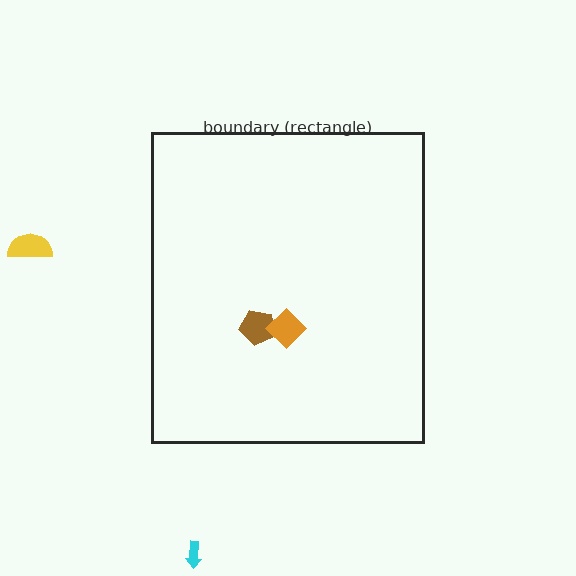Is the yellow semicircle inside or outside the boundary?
Outside.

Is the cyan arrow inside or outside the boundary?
Outside.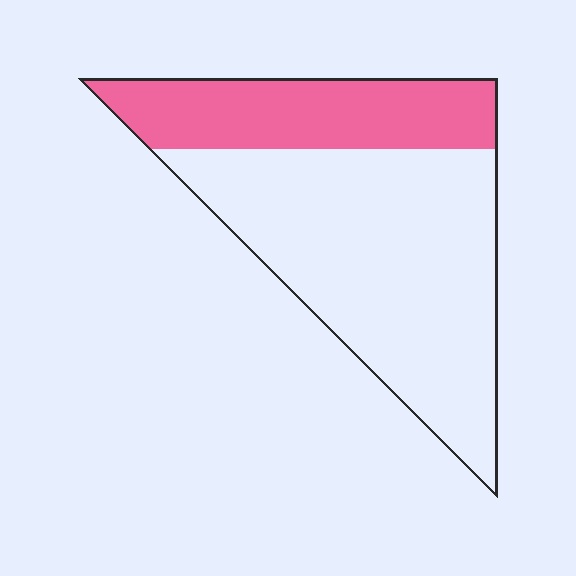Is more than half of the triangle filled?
No.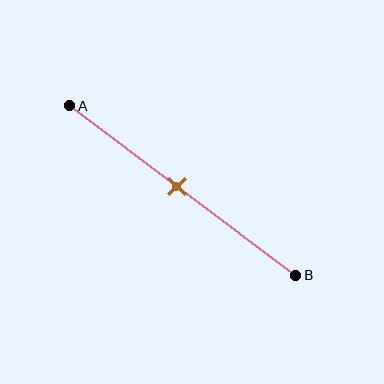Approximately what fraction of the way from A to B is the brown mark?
The brown mark is approximately 50% of the way from A to B.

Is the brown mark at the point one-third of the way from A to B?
No, the mark is at about 50% from A, not at the 33% one-third point.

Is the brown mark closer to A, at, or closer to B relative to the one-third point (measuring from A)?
The brown mark is closer to point B than the one-third point of segment AB.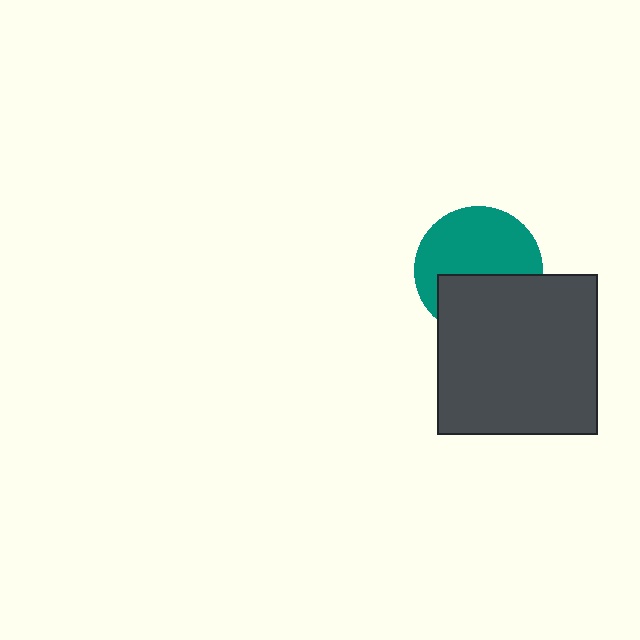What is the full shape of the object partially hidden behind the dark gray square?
The partially hidden object is a teal circle.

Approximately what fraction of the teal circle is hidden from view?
Roughly 41% of the teal circle is hidden behind the dark gray square.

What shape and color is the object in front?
The object in front is a dark gray square.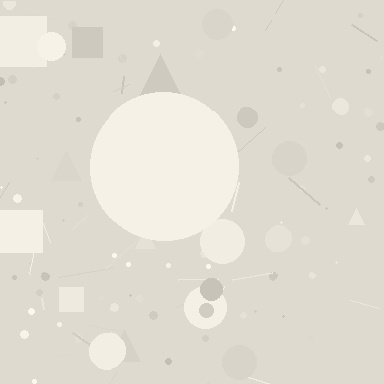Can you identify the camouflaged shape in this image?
The camouflaged shape is a circle.